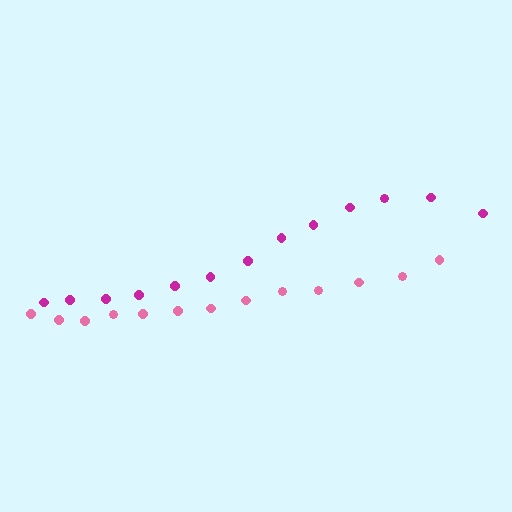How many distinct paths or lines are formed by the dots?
There are 2 distinct paths.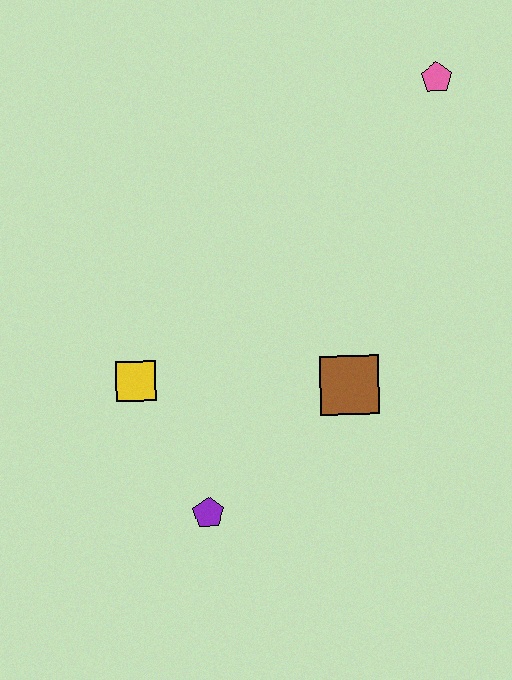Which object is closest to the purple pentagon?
The yellow square is closest to the purple pentagon.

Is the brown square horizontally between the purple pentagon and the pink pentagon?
Yes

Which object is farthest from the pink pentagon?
The purple pentagon is farthest from the pink pentagon.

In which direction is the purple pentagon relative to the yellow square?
The purple pentagon is below the yellow square.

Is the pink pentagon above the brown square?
Yes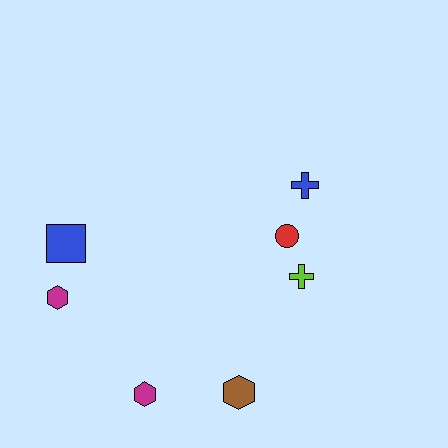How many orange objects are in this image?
There are no orange objects.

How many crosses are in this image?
There are 2 crosses.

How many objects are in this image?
There are 7 objects.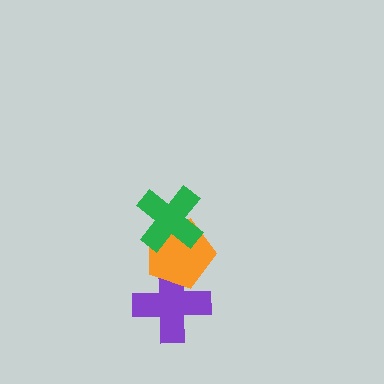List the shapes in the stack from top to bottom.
From top to bottom: the green cross, the orange pentagon, the purple cross.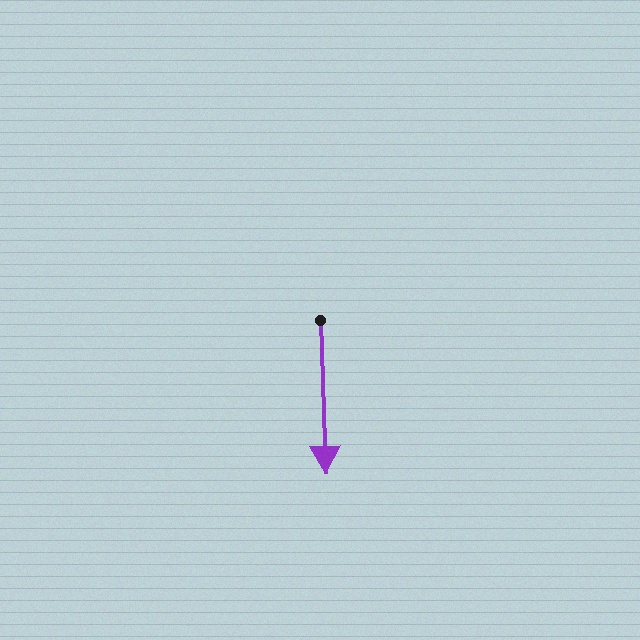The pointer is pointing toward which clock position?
Roughly 6 o'clock.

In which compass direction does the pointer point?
South.